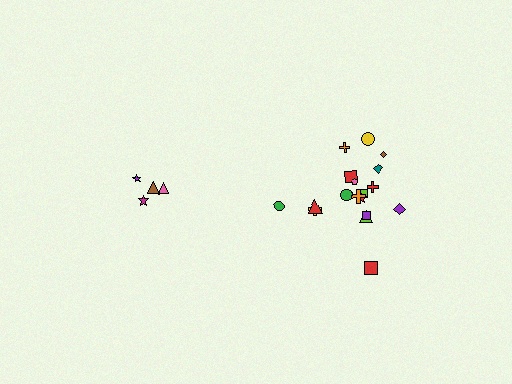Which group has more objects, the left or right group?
The right group.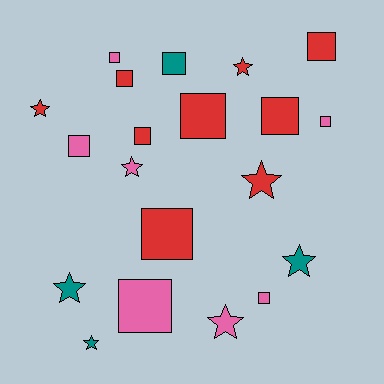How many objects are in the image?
There are 20 objects.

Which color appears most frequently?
Red, with 9 objects.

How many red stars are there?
There are 3 red stars.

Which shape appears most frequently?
Square, with 12 objects.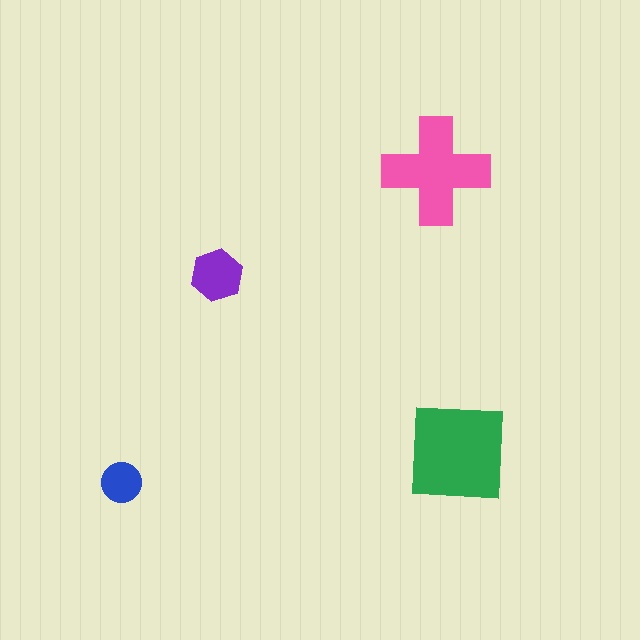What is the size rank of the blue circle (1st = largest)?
4th.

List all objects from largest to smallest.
The green square, the pink cross, the purple hexagon, the blue circle.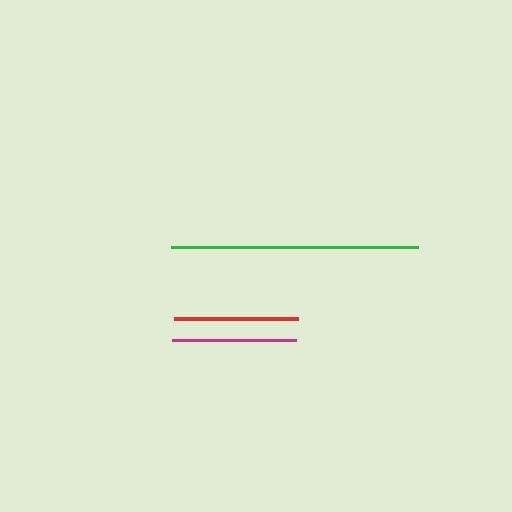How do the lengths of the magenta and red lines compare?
The magenta and red lines are approximately the same length.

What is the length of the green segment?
The green segment is approximately 247 pixels long.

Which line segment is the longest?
The green line is the longest at approximately 247 pixels.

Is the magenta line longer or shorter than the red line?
The magenta line is longer than the red line.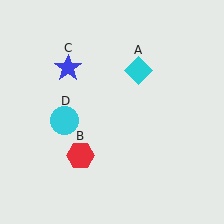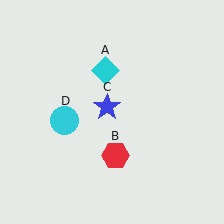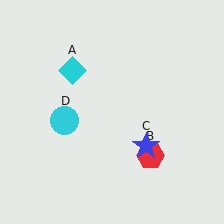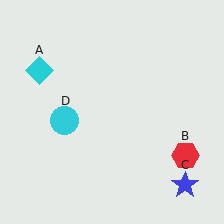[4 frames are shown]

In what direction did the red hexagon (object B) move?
The red hexagon (object B) moved right.